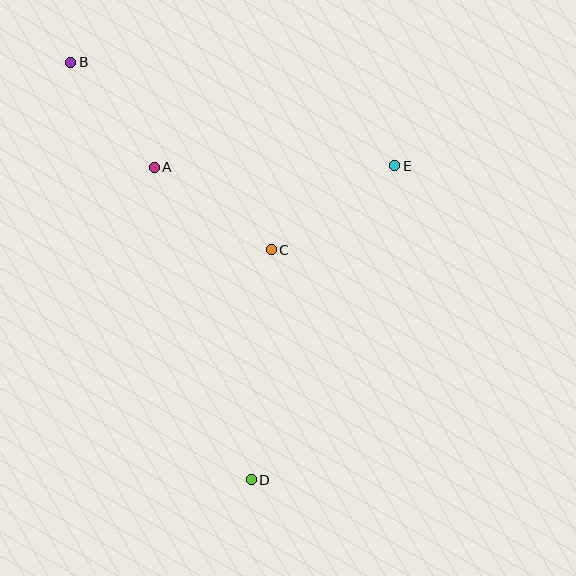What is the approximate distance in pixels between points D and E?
The distance between D and E is approximately 345 pixels.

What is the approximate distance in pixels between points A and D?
The distance between A and D is approximately 327 pixels.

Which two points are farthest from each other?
Points B and D are farthest from each other.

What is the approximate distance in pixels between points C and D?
The distance between C and D is approximately 231 pixels.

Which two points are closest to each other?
Points A and B are closest to each other.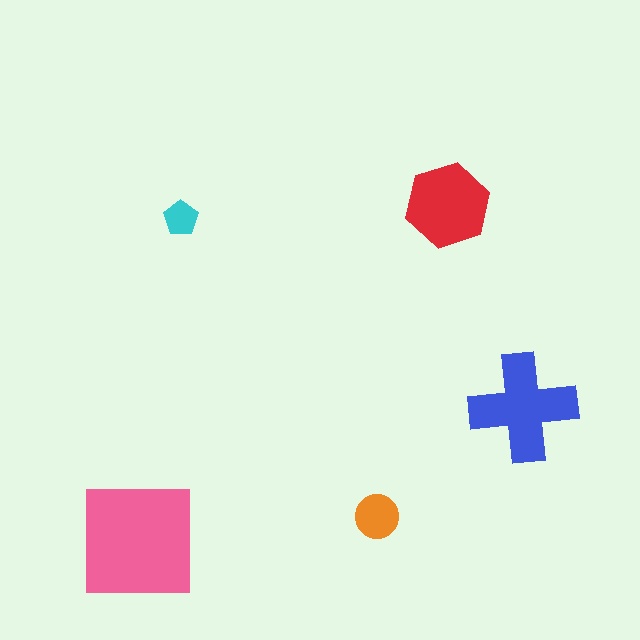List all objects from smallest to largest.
The cyan pentagon, the orange circle, the red hexagon, the blue cross, the pink square.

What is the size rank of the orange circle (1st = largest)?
4th.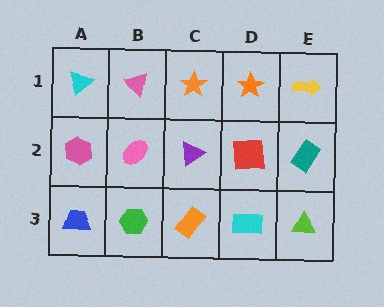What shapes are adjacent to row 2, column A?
A cyan triangle (row 1, column A), a blue trapezoid (row 3, column A), a pink ellipse (row 2, column B).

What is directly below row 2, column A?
A blue trapezoid.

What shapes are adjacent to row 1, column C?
A purple triangle (row 2, column C), a pink triangle (row 1, column B), an orange star (row 1, column D).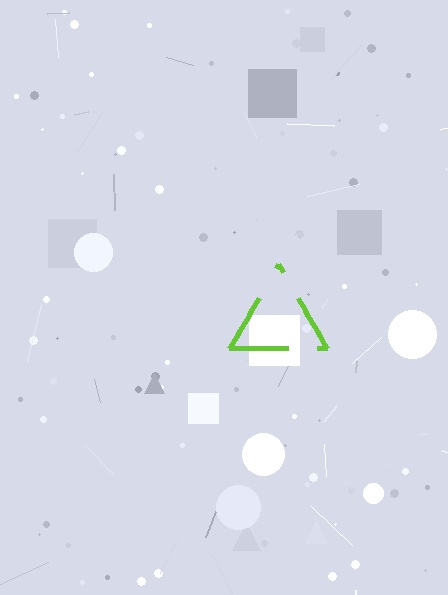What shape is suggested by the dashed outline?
The dashed outline suggests a triangle.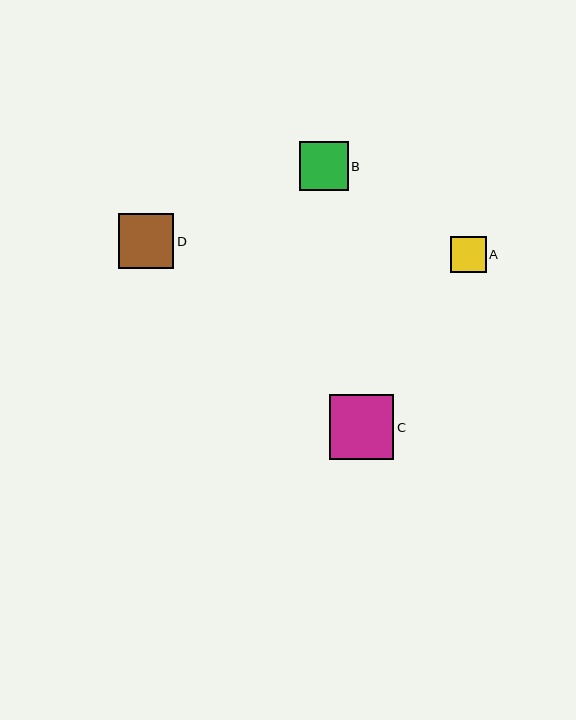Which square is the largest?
Square C is the largest with a size of approximately 65 pixels.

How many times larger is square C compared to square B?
Square C is approximately 1.3 times the size of square B.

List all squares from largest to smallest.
From largest to smallest: C, D, B, A.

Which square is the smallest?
Square A is the smallest with a size of approximately 36 pixels.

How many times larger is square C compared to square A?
Square C is approximately 1.8 times the size of square A.